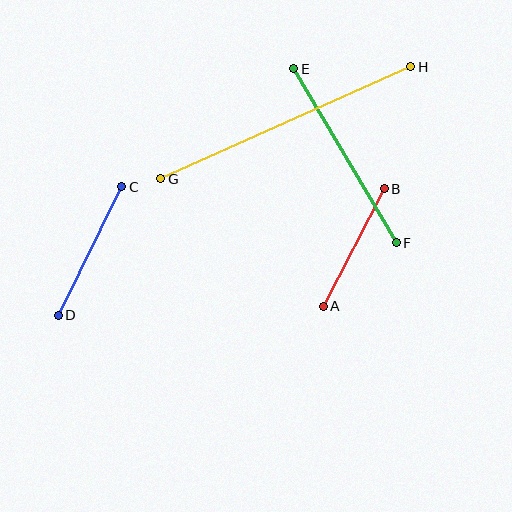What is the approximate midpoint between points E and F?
The midpoint is at approximately (345, 156) pixels.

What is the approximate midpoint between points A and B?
The midpoint is at approximately (354, 248) pixels.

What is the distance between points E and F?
The distance is approximately 202 pixels.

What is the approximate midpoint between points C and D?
The midpoint is at approximately (90, 251) pixels.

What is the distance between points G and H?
The distance is approximately 274 pixels.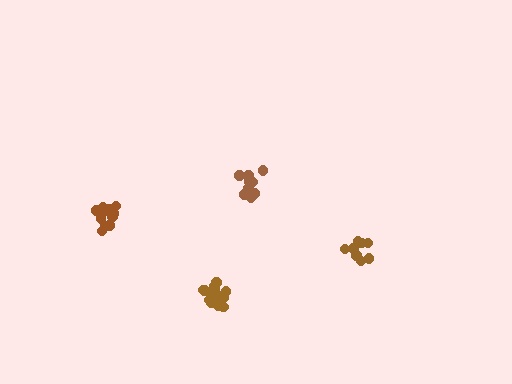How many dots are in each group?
Group 1: 8 dots, Group 2: 12 dots, Group 3: 9 dots, Group 4: 14 dots (43 total).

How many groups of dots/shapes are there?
There are 4 groups.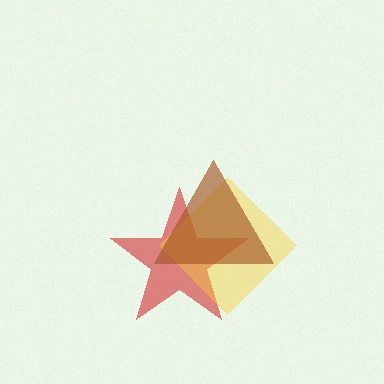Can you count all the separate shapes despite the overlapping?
Yes, there are 3 separate shapes.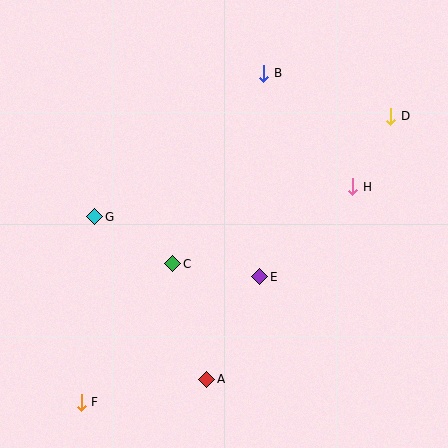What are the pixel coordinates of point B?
Point B is at (264, 73).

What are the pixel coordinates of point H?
Point H is at (353, 187).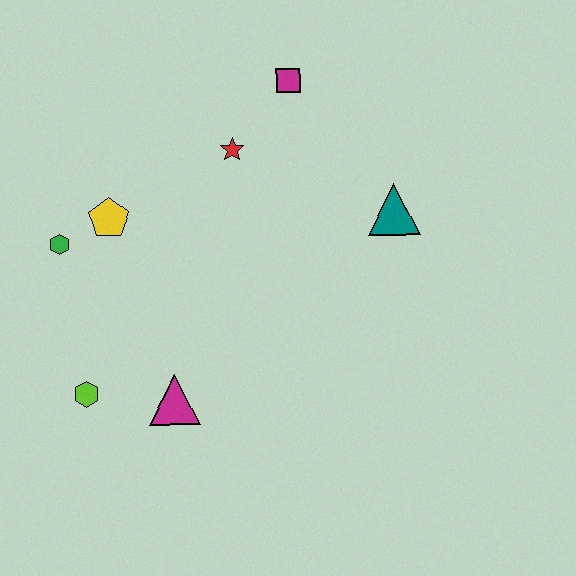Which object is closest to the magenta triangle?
The lime hexagon is closest to the magenta triangle.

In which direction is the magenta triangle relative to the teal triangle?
The magenta triangle is to the left of the teal triangle.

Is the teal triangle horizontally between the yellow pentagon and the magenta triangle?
No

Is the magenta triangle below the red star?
Yes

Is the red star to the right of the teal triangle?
No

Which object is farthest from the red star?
The lime hexagon is farthest from the red star.